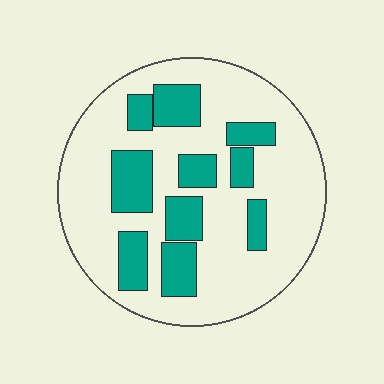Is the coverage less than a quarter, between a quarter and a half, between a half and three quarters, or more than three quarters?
Between a quarter and a half.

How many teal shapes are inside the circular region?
10.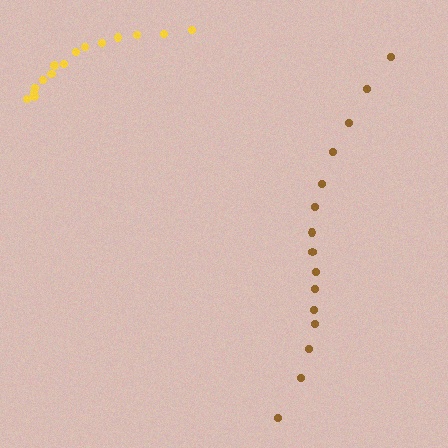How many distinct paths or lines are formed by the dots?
There are 2 distinct paths.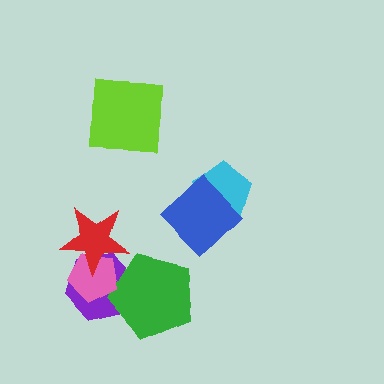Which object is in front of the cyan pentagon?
The blue diamond is in front of the cyan pentagon.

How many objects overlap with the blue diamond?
1 object overlaps with the blue diamond.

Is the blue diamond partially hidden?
No, no other shape covers it.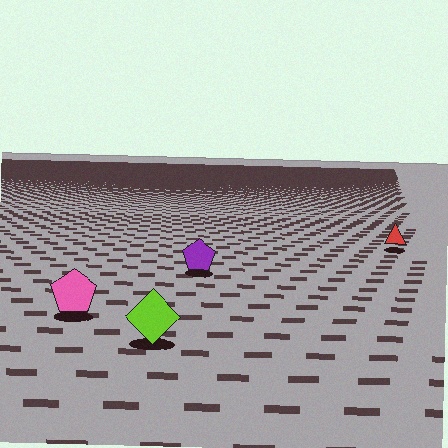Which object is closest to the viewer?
The lime diamond is closest. The texture marks near it are larger and more spread out.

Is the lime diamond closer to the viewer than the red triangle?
Yes. The lime diamond is closer — you can tell from the texture gradient: the ground texture is coarser near it.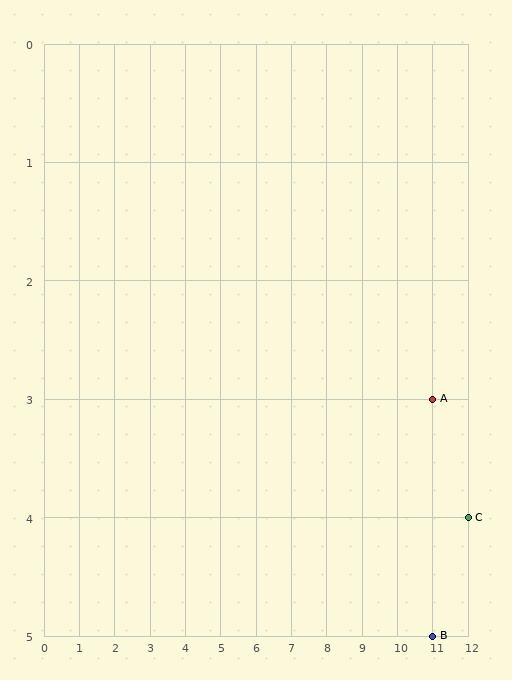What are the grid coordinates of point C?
Point C is at grid coordinates (12, 4).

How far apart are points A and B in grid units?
Points A and B are 2 rows apart.